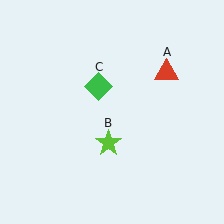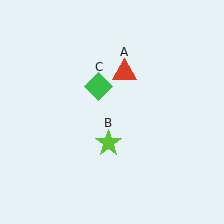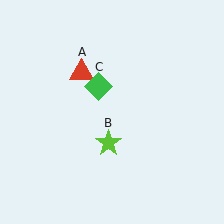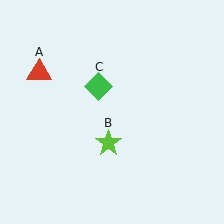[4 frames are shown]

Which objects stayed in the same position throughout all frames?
Lime star (object B) and green diamond (object C) remained stationary.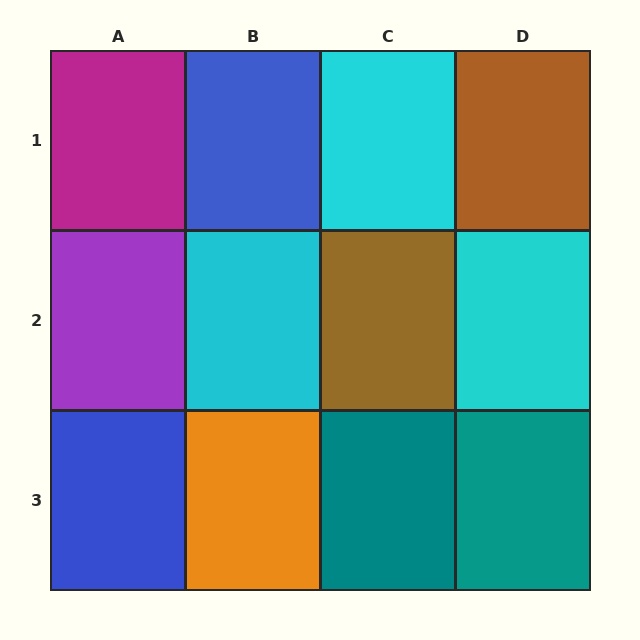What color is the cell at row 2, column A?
Purple.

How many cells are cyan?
3 cells are cyan.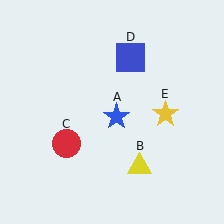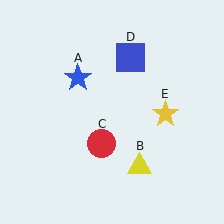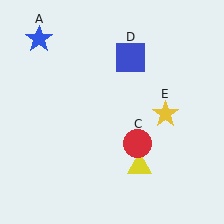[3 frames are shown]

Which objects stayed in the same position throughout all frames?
Yellow triangle (object B) and blue square (object D) and yellow star (object E) remained stationary.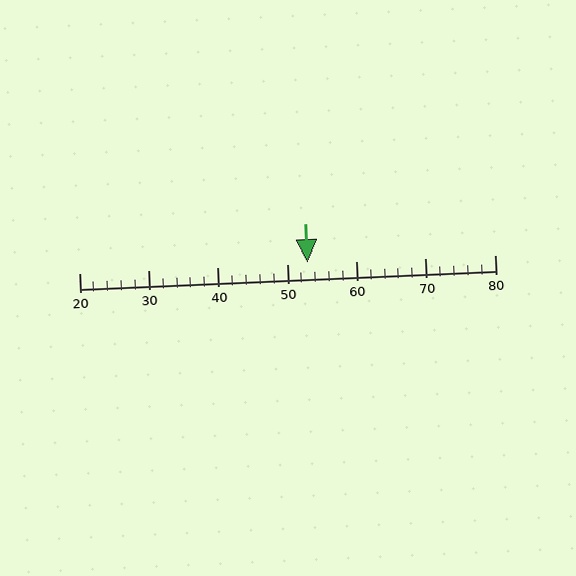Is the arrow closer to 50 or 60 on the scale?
The arrow is closer to 50.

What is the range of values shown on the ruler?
The ruler shows values from 20 to 80.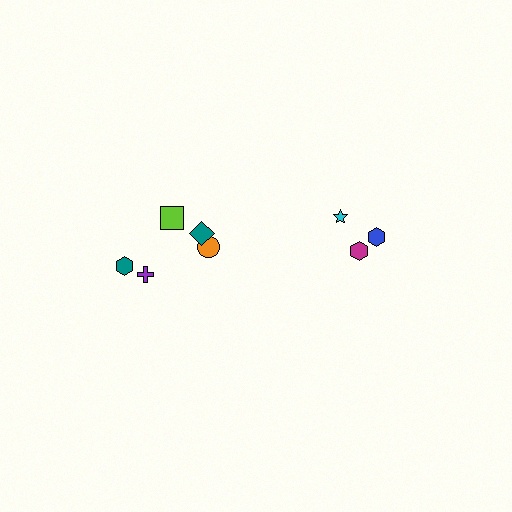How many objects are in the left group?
There are 5 objects.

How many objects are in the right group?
There are 3 objects.